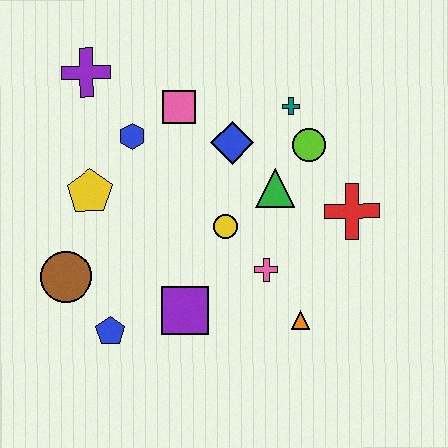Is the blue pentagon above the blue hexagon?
No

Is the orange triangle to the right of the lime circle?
No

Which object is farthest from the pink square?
The orange triangle is farthest from the pink square.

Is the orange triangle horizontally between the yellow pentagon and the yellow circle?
No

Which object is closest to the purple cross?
The blue hexagon is closest to the purple cross.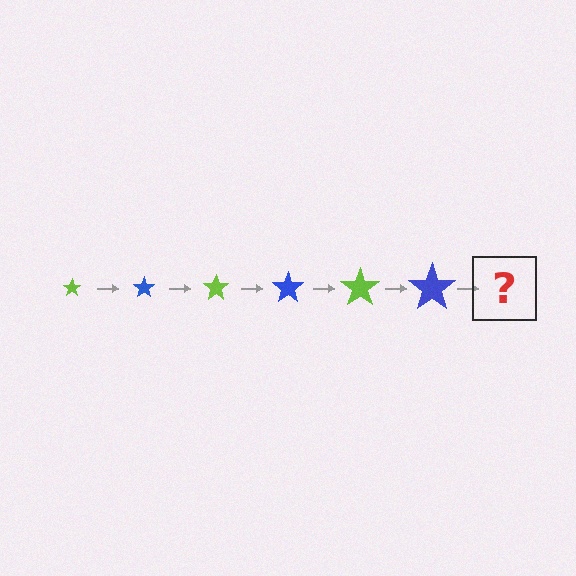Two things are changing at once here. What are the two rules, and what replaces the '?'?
The two rules are that the star grows larger each step and the color cycles through lime and blue. The '?' should be a lime star, larger than the previous one.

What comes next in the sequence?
The next element should be a lime star, larger than the previous one.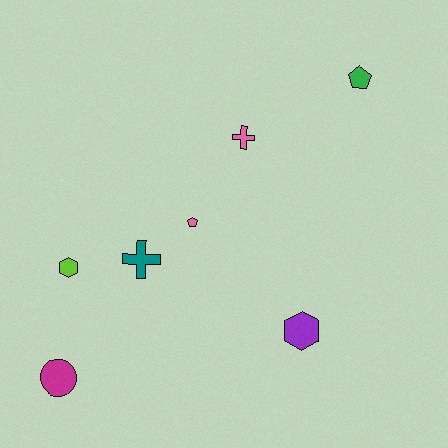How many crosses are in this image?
There are 2 crosses.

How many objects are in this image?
There are 7 objects.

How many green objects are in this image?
There is 1 green object.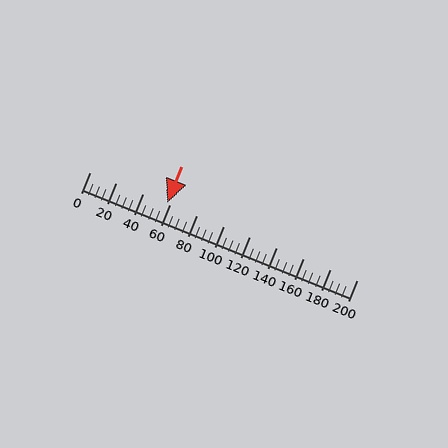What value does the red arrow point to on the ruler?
The red arrow points to approximately 58.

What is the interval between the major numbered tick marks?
The major tick marks are spaced 20 units apart.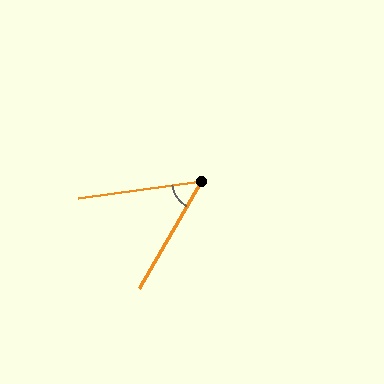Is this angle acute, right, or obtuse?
It is acute.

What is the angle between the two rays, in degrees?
Approximately 52 degrees.